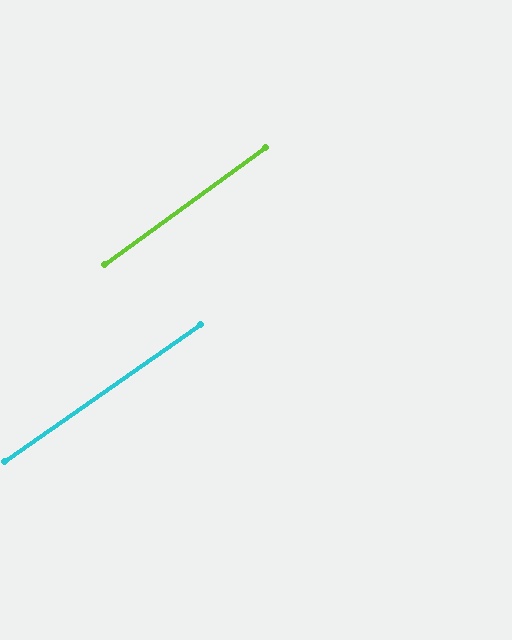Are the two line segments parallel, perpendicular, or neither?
Parallel — their directions differ by only 1.1°.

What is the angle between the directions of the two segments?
Approximately 1 degree.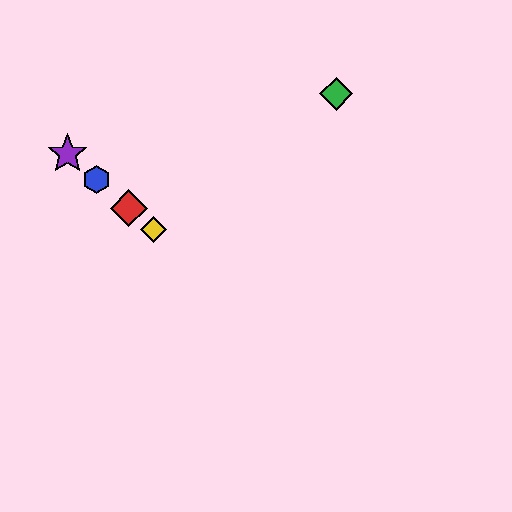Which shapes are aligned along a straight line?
The red diamond, the blue hexagon, the yellow diamond, the purple star are aligned along a straight line.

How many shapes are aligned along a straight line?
4 shapes (the red diamond, the blue hexagon, the yellow diamond, the purple star) are aligned along a straight line.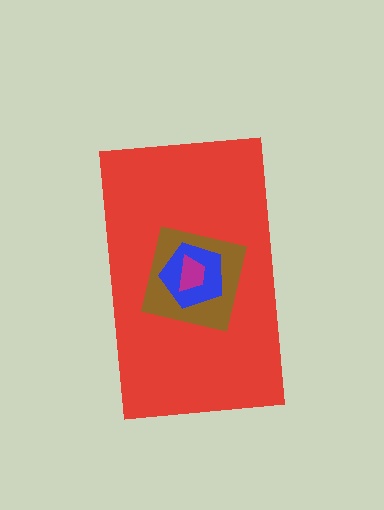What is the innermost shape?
The magenta trapezoid.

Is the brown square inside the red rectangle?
Yes.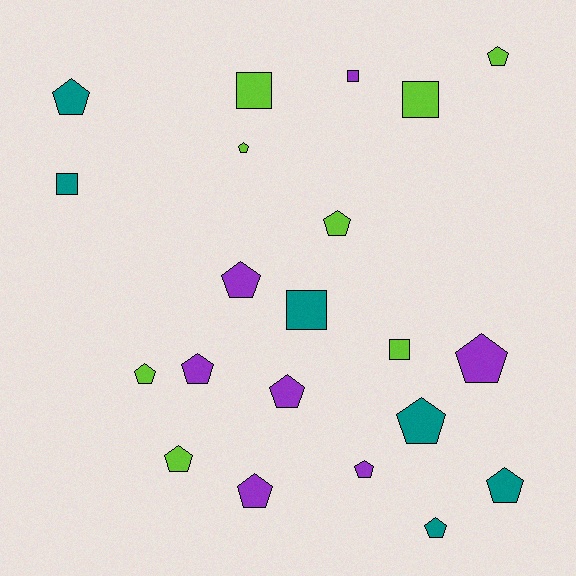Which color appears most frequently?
Lime, with 8 objects.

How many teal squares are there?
There are 2 teal squares.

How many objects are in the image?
There are 21 objects.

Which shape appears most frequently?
Pentagon, with 15 objects.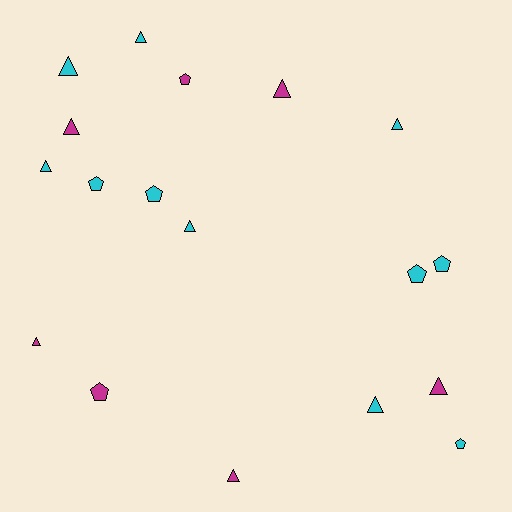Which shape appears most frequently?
Triangle, with 11 objects.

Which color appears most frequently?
Cyan, with 11 objects.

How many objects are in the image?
There are 18 objects.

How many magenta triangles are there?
There are 5 magenta triangles.